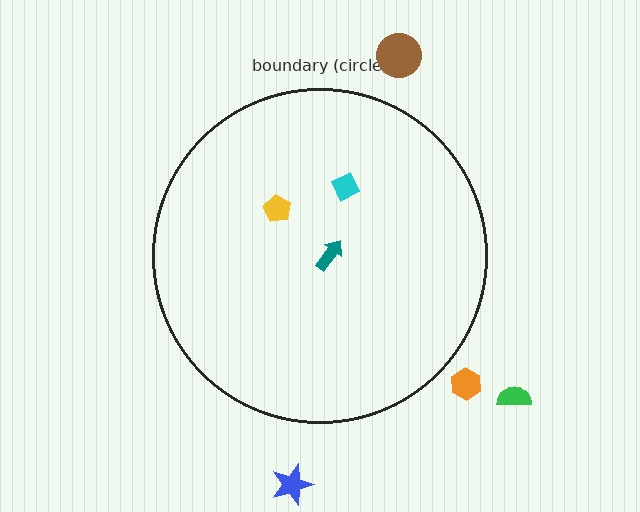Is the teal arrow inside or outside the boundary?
Inside.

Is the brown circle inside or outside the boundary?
Outside.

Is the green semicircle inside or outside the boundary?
Outside.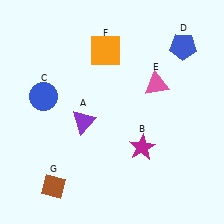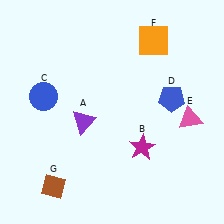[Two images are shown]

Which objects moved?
The objects that moved are: the blue pentagon (D), the pink triangle (E), the orange square (F).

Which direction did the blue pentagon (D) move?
The blue pentagon (D) moved down.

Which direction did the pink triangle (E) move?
The pink triangle (E) moved down.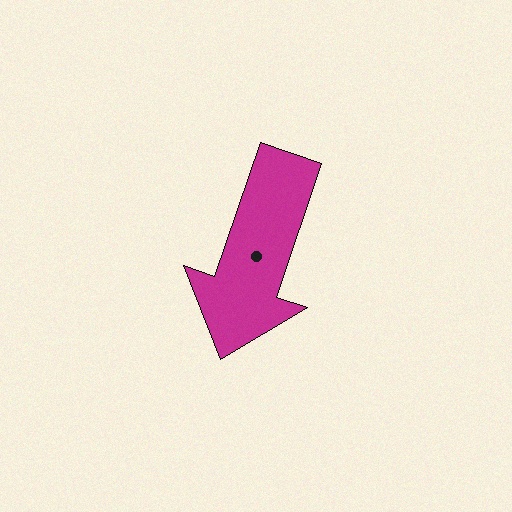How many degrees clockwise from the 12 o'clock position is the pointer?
Approximately 199 degrees.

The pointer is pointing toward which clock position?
Roughly 7 o'clock.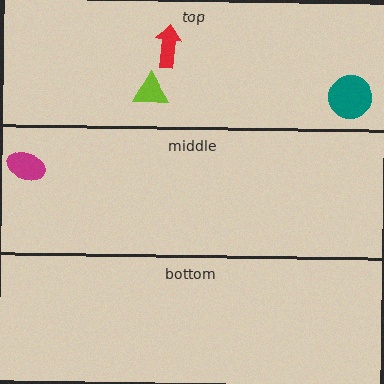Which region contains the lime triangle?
The top region.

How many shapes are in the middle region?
1.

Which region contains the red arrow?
The top region.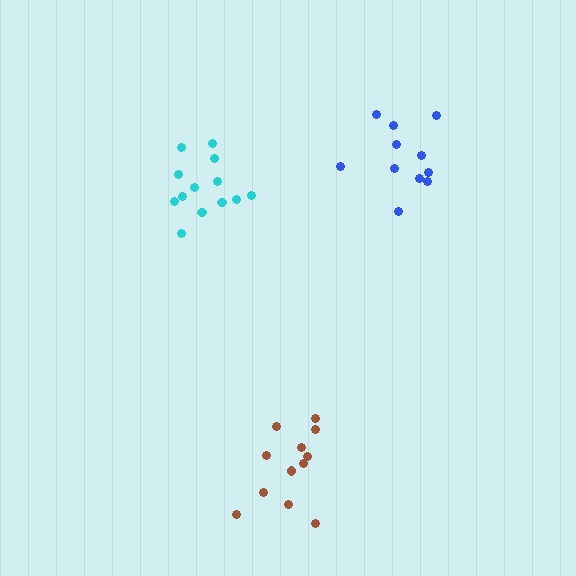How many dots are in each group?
Group 1: 11 dots, Group 2: 13 dots, Group 3: 12 dots (36 total).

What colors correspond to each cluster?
The clusters are colored: blue, cyan, brown.